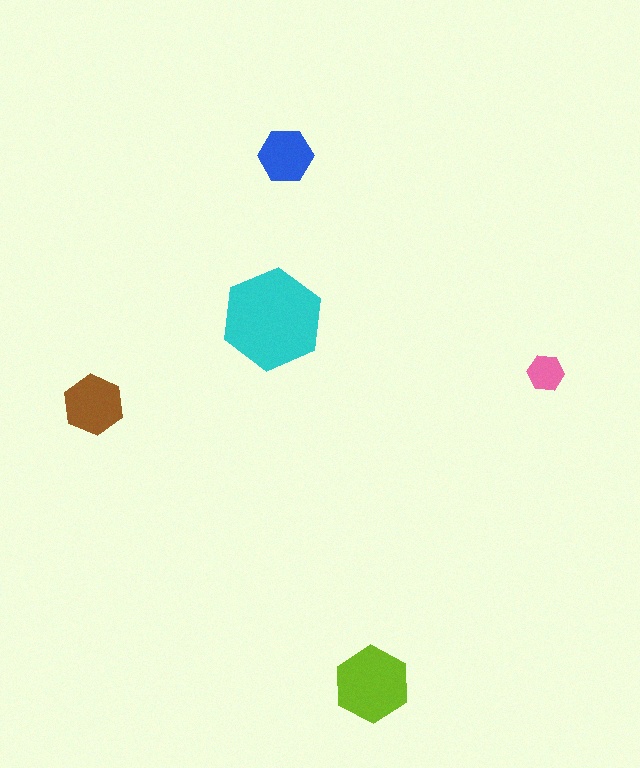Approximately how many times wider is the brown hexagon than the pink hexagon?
About 1.5 times wider.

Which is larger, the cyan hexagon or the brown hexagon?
The cyan one.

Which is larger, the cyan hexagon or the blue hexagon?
The cyan one.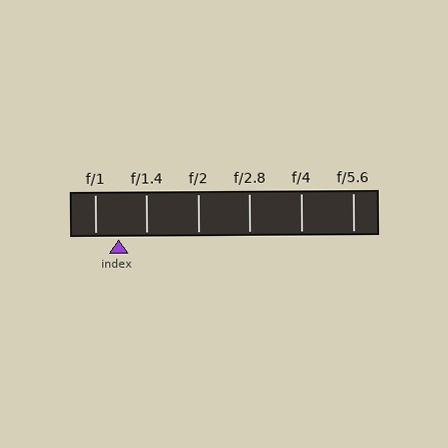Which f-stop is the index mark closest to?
The index mark is closest to f/1.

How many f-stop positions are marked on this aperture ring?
There are 6 f-stop positions marked.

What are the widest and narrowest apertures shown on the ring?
The widest aperture shown is f/1 and the narrowest is f/5.6.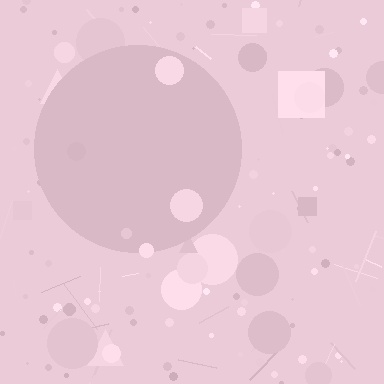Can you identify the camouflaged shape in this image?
The camouflaged shape is a circle.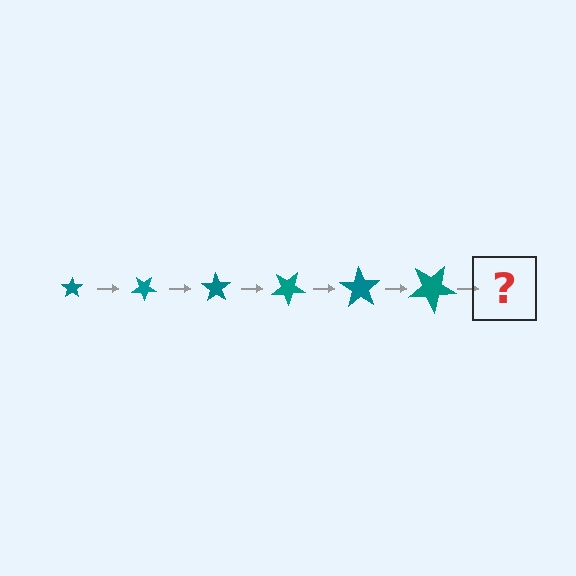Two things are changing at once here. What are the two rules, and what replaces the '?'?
The two rules are that the star grows larger each step and it rotates 35 degrees each step. The '?' should be a star, larger than the previous one and rotated 210 degrees from the start.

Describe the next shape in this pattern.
It should be a star, larger than the previous one and rotated 210 degrees from the start.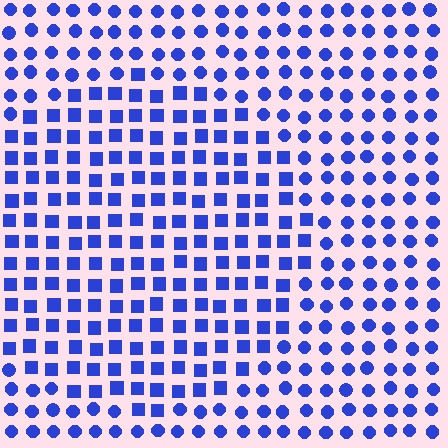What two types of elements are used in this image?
The image uses squares inside the circle region and circles outside it.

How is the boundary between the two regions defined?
The boundary is defined by a change in element shape: squares inside vs. circles outside. All elements share the same color and spacing.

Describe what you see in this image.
The image is filled with small blue elements arranged in a uniform grid. A circle-shaped region contains squares, while the surrounding area contains circles. The boundary is defined purely by the change in element shape.